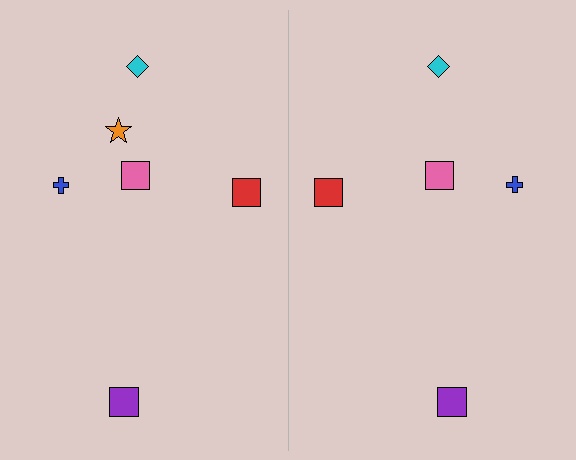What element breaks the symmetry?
A orange star is missing from the right side.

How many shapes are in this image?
There are 11 shapes in this image.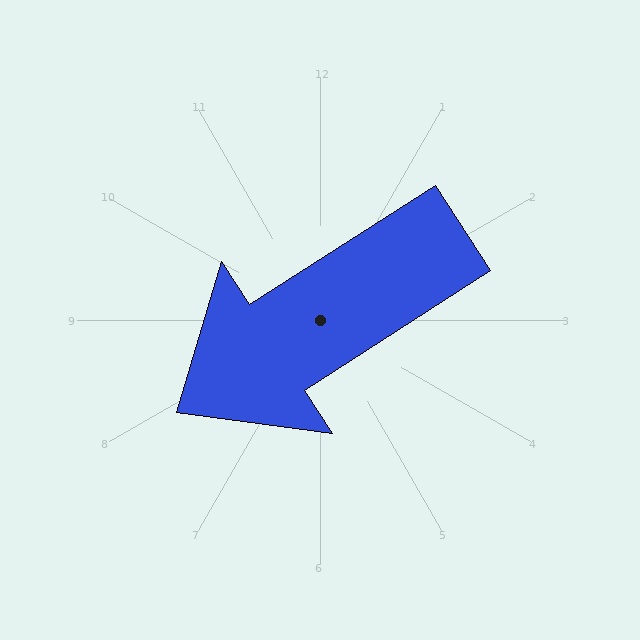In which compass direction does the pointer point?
Southwest.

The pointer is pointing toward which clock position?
Roughly 8 o'clock.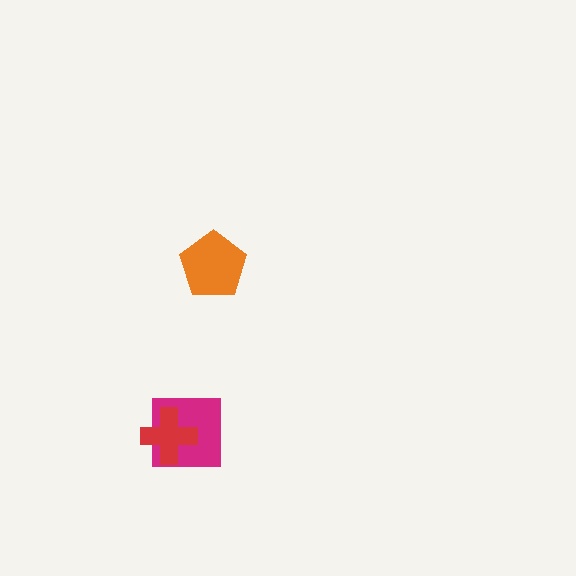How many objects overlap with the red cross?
1 object overlaps with the red cross.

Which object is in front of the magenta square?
The red cross is in front of the magenta square.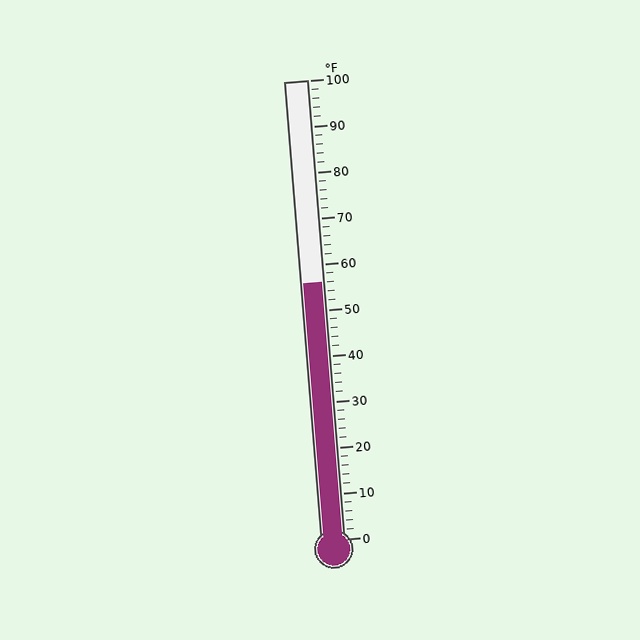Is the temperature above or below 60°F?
The temperature is below 60°F.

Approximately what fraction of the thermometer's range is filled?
The thermometer is filled to approximately 55% of its range.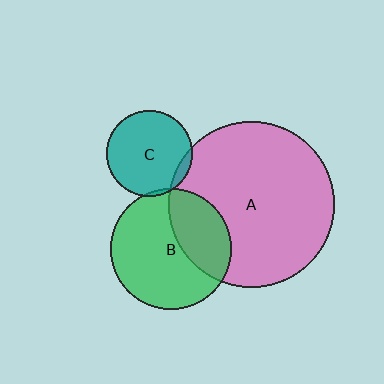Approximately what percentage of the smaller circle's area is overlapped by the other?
Approximately 5%.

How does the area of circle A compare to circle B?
Approximately 1.9 times.